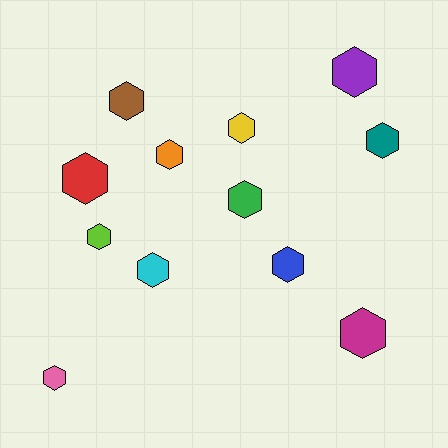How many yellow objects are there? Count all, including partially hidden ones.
There is 1 yellow object.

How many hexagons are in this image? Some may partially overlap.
There are 12 hexagons.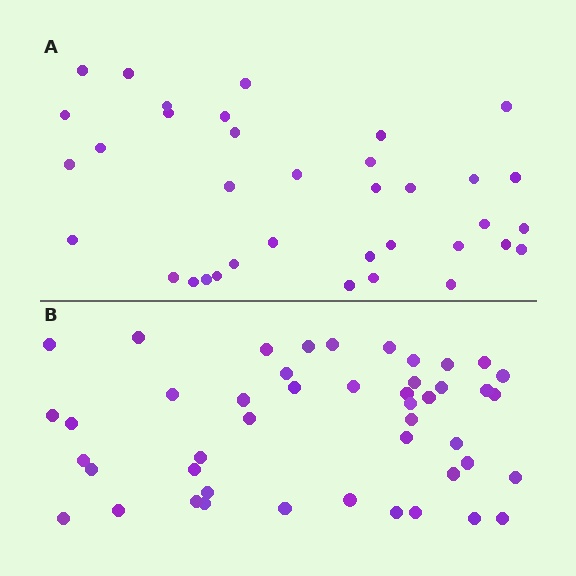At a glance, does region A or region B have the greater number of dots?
Region B (the bottom region) has more dots.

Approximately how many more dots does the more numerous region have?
Region B has roughly 10 or so more dots than region A.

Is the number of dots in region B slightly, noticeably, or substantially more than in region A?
Region B has noticeably more, but not dramatically so. The ratio is roughly 1.3 to 1.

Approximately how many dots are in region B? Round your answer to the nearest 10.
About 50 dots. (The exact count is 46, which rounds to 50.)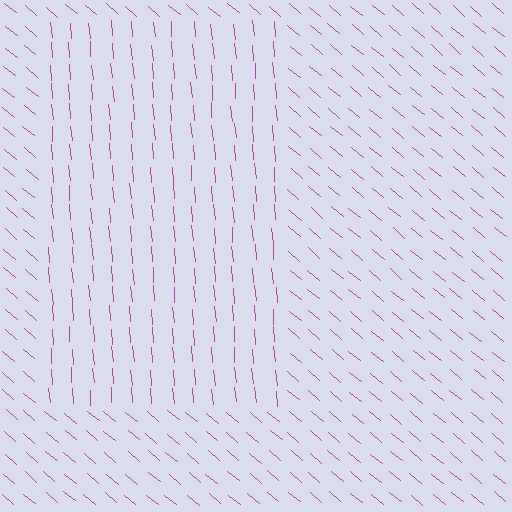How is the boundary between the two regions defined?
The boundary is defined purely by a change in line orientation (approximately 45 degrees difference). All lines are the same color and thickness.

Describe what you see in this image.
The image is filled with small magenta line segments. A rectangle region in the image has lines oriented differently from the surrounding lines, creating a visible texture boundary.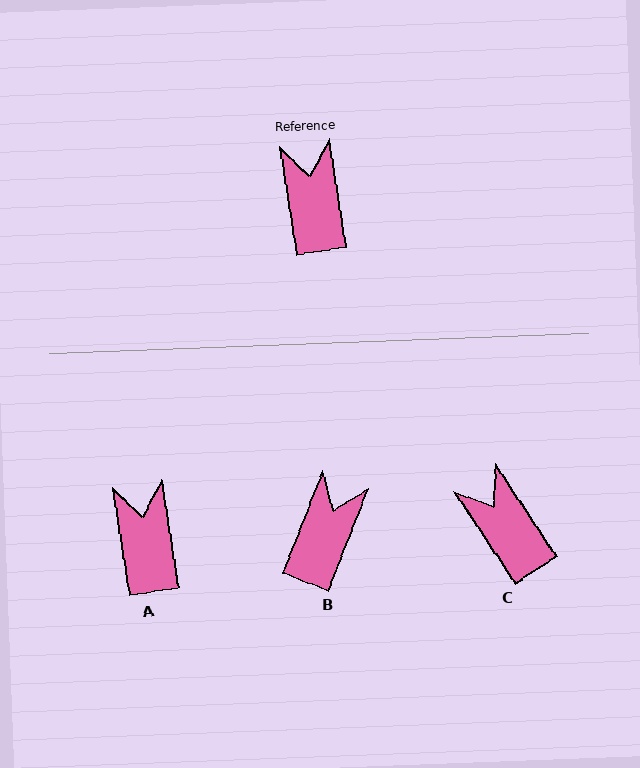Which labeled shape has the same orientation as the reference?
A.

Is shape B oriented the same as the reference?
No, it is off by about 30 degrees.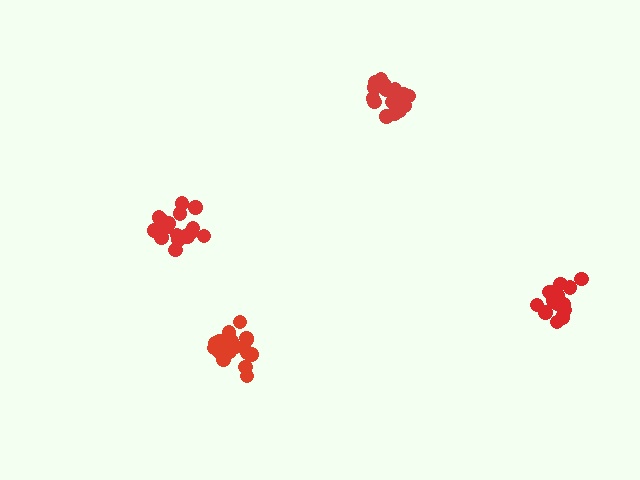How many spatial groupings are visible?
There are 4 spatial groupings.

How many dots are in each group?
Group 1: 17 dots, Group 2: 17 dots, Group 3: 19 dots, Group 4: 19 dots (72 total).